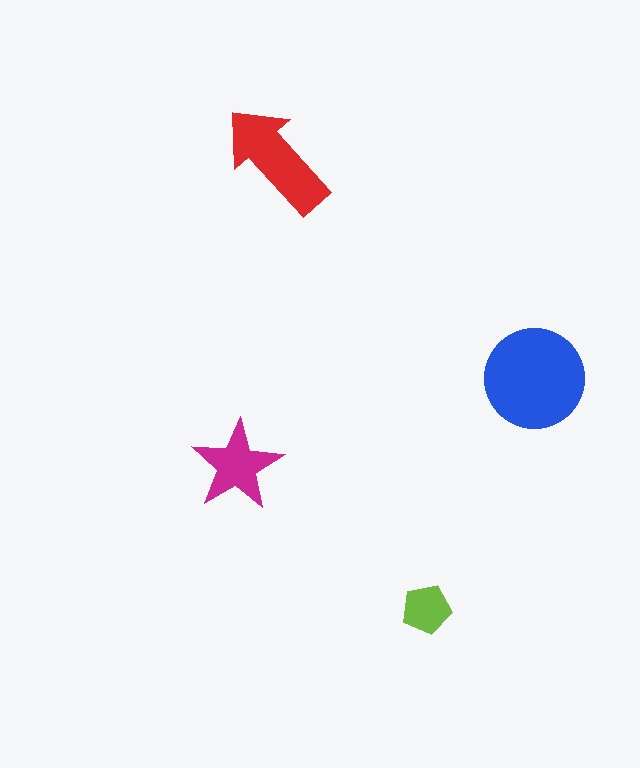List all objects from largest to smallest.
The blue circle, the red arrow, the magenta star, the lime pentagon.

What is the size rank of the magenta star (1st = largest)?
3rd.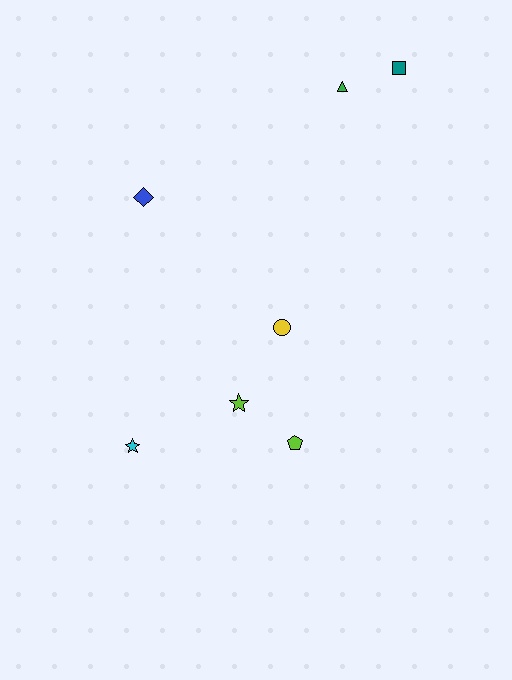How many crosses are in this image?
There are no crosses.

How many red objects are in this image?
There are no red objects.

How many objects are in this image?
There are 7 objects.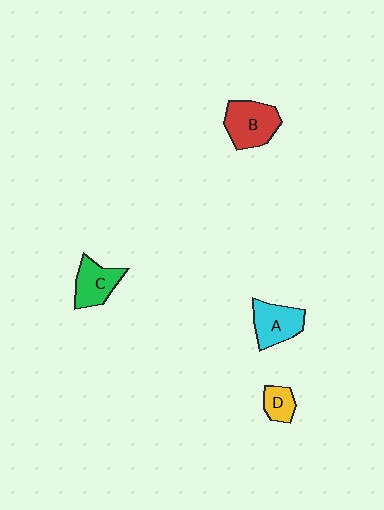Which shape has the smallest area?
Shape D (yellow).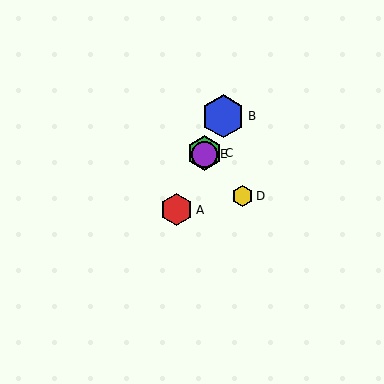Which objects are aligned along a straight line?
Objects A, B, C, E are aligned along a straight line.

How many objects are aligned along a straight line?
4 objects (A, B, C, E) are aligned along a straight line.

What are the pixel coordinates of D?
Object D is at (243, 196).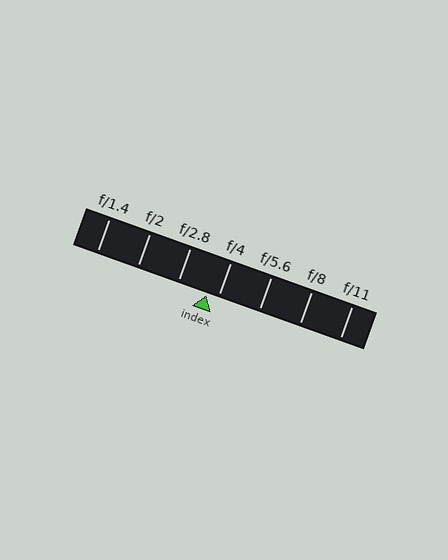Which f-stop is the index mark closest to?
The index mark is closest to f/4.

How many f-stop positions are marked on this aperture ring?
There are 7 f-stop positions marked.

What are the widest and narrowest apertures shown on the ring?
The widest aperture shown is f/1.4 and the narrowest is f/11.